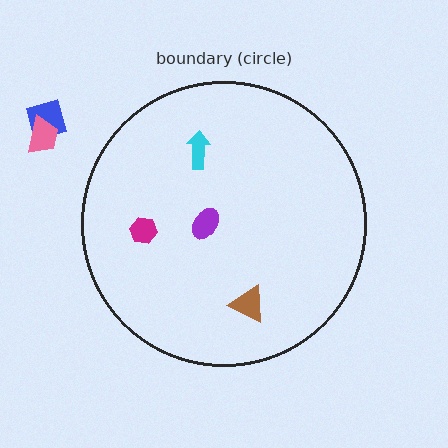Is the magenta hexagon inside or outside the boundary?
Inside.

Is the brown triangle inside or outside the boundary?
Inside.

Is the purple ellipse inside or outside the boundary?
Inside.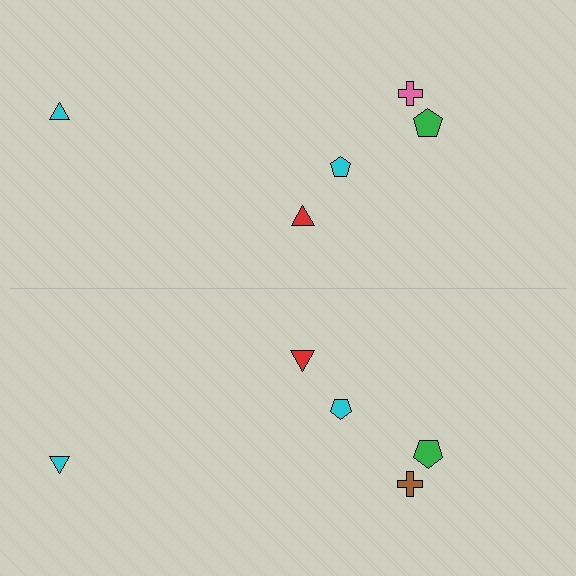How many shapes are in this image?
There are 10 shapes in this image.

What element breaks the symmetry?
The brown cross on the bottom side breaks the symmetry — its mirror counterpart is pink.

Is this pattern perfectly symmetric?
No, the pattern is not perfectly symmetric. The brown cross on the bottom side breaks the symmetry — its mirror counterpart is pink.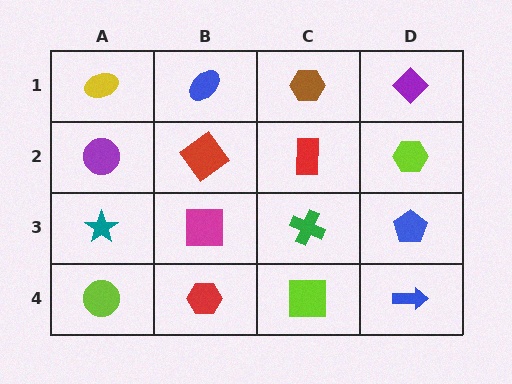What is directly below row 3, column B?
A red hexagon.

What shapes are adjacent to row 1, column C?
A red rectangle (row 2, column C), a blue ellipse (row 1, column B), a purple diamond (row 1, column D).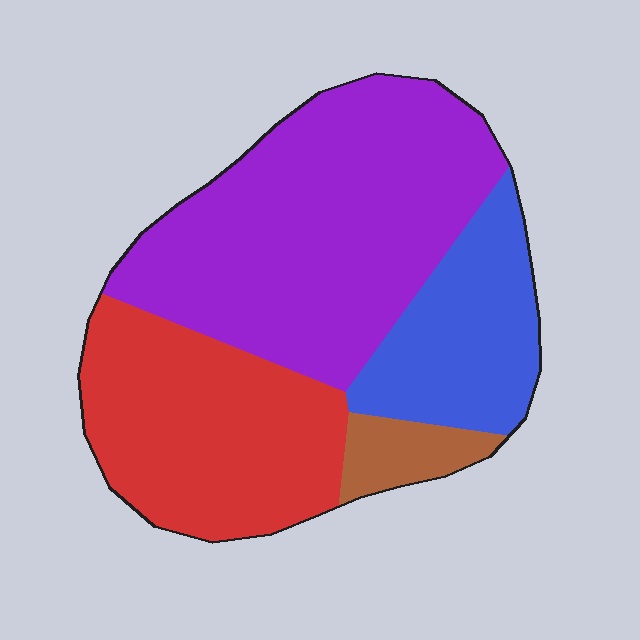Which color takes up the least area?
Brown, at roughly 5%.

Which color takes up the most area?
Purple, at roughly 45%.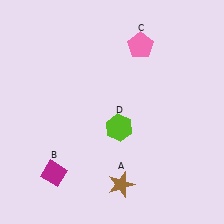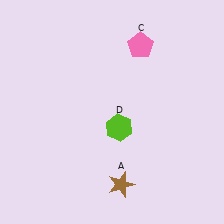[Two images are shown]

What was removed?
The magenta diamond (B) was removed in Image 2.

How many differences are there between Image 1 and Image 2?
There is 1 difference between the two images.